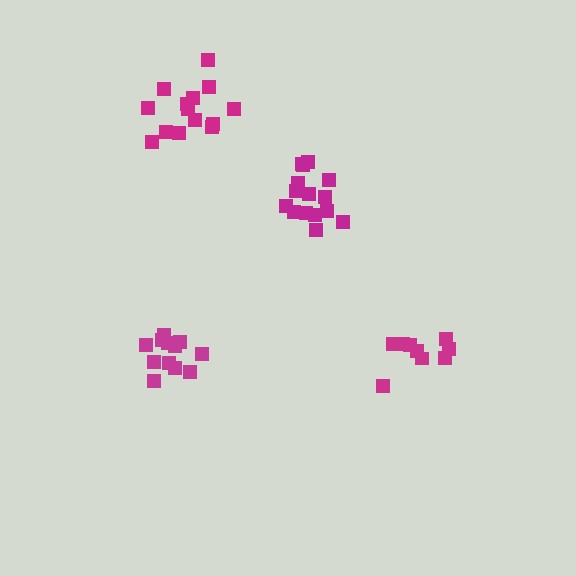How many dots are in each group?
Group 1: 13 dots, Group 2: 15 dots, Group 3: 14 dots, Group 4: 9 dots (51 total).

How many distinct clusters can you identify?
There are 4 distinct clusters.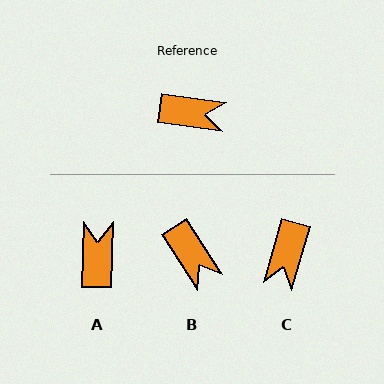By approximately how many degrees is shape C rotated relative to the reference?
Approximately 98 degrees clockwise.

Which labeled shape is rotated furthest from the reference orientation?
C, about 98 degrees away.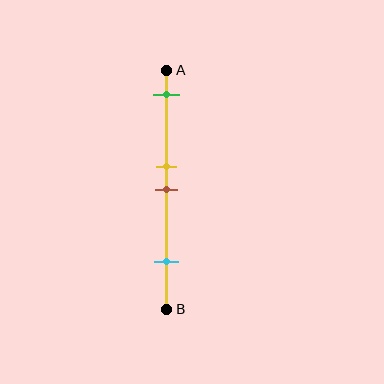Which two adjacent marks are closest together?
The yellow and brown marks are the closest adjacent pair.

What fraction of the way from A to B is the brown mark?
The brown mark is approximately 50% (0.5) of the way from A to B.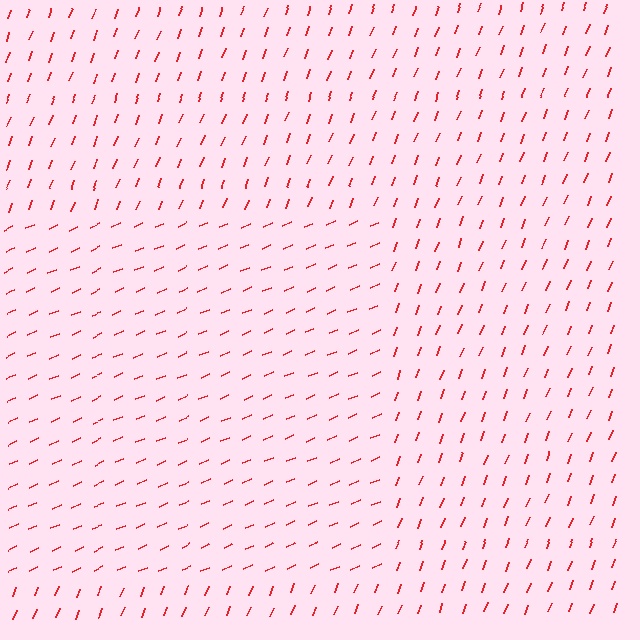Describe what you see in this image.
The image is filled with small red line segments. A rectangle region in the image has lines oriented differently from the surrounding lines, creating a visible texture boundary.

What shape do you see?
I see a rectangle.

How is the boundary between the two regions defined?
The boundary is defined purely by a change in line orientation (approximately 45 degrees difference). All lines are the same color and thickness.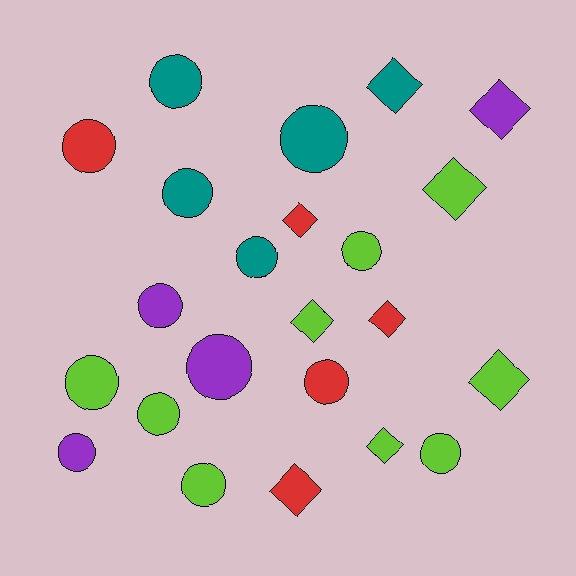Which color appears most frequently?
Lime, with 9 objects.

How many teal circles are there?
There are 4 teal circles.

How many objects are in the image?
There are 23 objects.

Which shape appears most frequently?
Circle, with 14 objects.